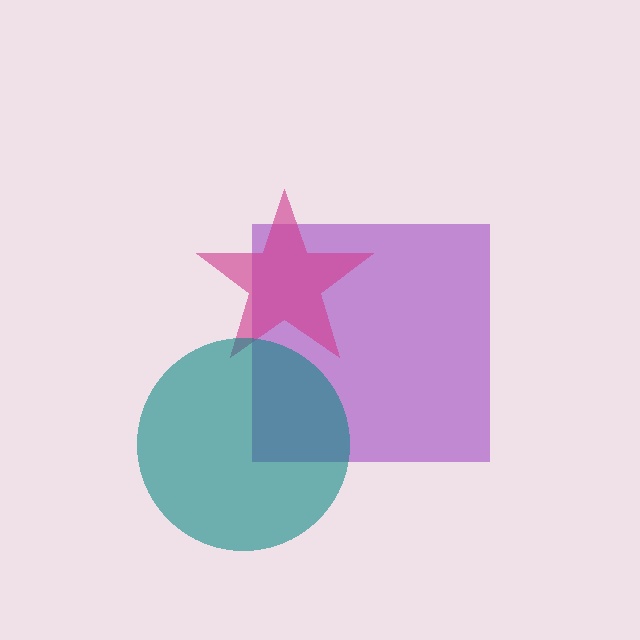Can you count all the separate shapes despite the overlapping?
Yes, there are 3 separate shapes.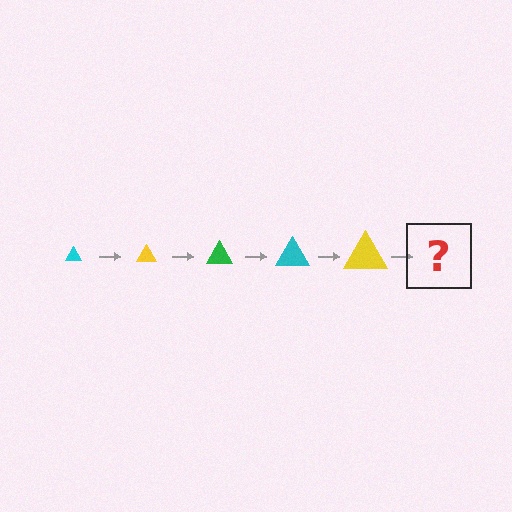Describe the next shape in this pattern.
It should be a green triangle, larger than the previous one.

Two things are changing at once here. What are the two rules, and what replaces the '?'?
The two rules are that the triangle grows larger each step and the color cycles through cyan, yellow, and green. The '?' should be a green triangle, larger than the previous one.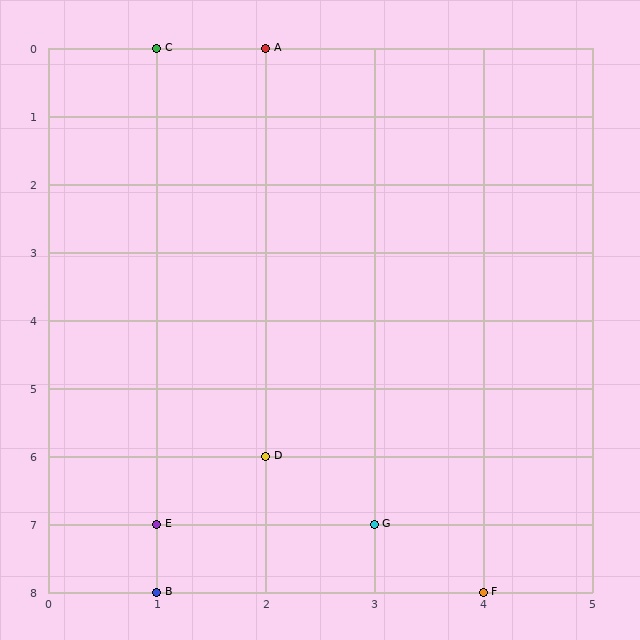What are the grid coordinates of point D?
Point D is at grid coordinates (2, 6).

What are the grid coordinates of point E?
Point E is at grid coordinates (1, 7).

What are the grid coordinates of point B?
Point B is at grid coordinates (1, 8).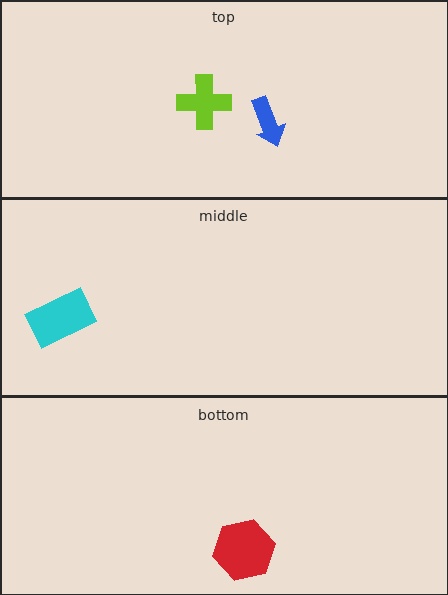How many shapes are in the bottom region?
1.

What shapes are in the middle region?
The cyan rectangle.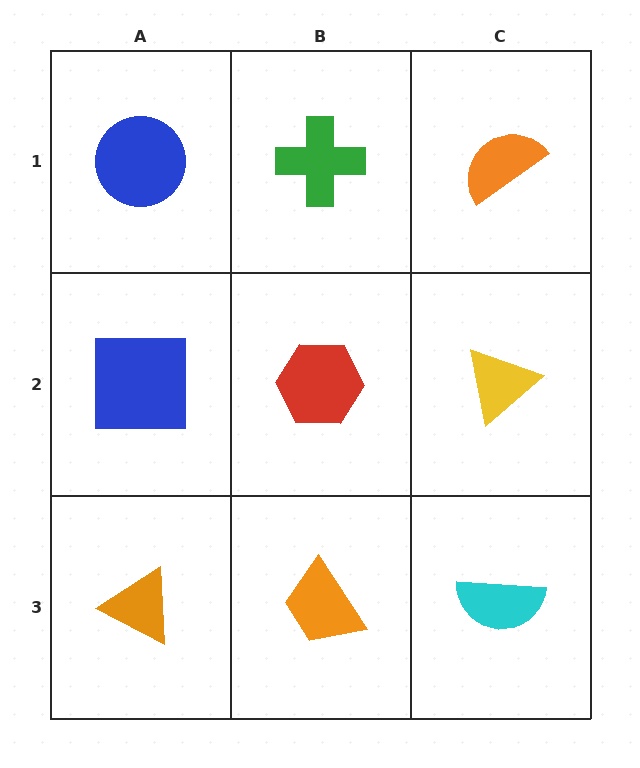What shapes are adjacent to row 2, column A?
A blue circle (row 1, column A), an orange triangle (row 3, column A), a red hexagon (row 2, column B).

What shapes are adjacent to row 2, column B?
A green cross (row 1, column B), an orange trapezoid (row 3, column B), a blue square (row 2, column A), a yellow triangle (row 2, column C).